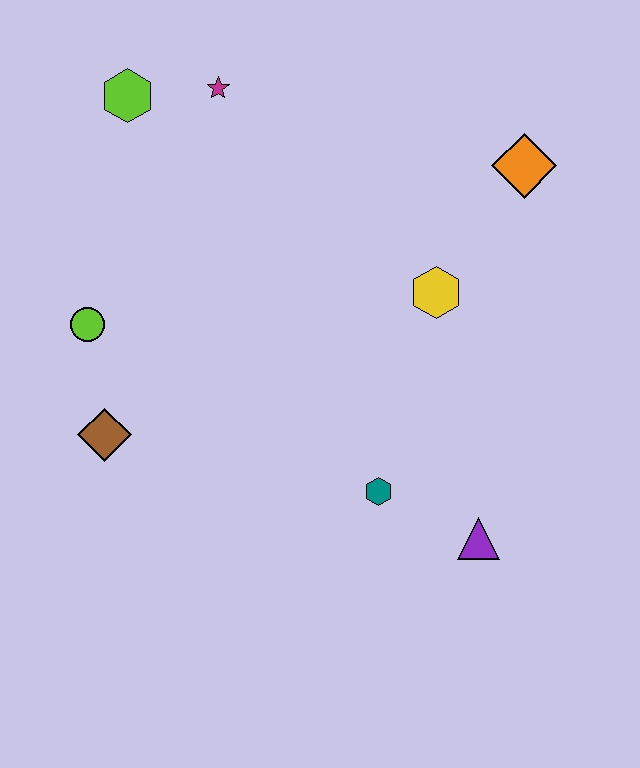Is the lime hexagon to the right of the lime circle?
Yes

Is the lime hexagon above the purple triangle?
Yes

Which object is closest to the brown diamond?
The lime circle is closest to the brown diamond.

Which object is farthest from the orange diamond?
The brown diamond is farthest from the orange diamond.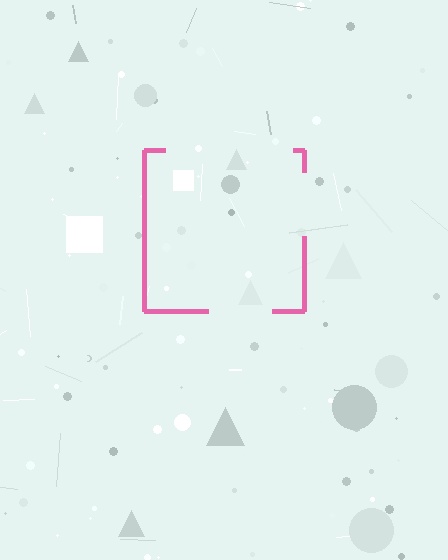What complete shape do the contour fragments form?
The contour fragments form a square.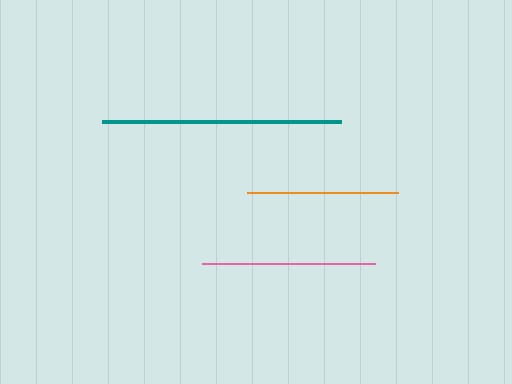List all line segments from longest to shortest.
From longest to shortest: teal, pink, orange.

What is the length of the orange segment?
The orange segment is approximately 151 pixels long.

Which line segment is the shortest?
The orange line is the shortest at approximately 151 pixels.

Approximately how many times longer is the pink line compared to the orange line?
The pink line is approximately 1.1 times the length of the orange line.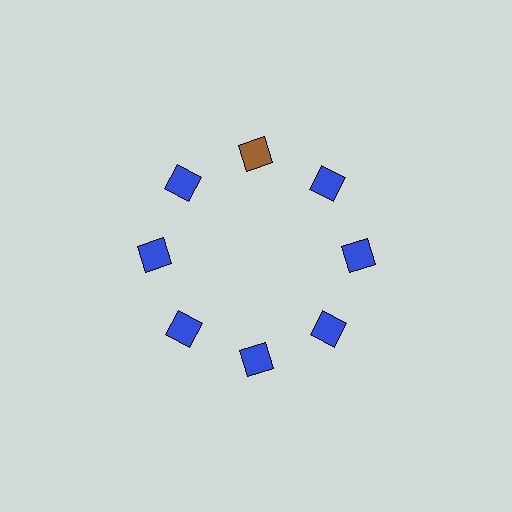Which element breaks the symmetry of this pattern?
The brown diamond at roughly the 12 o'clock position breaks the symmetry. All other shapes are blue diamonds.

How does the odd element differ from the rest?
It has a different color: brown instead of blue.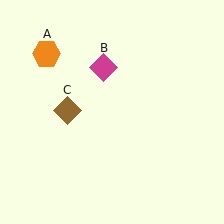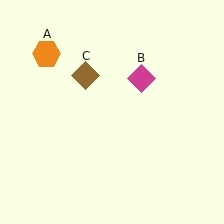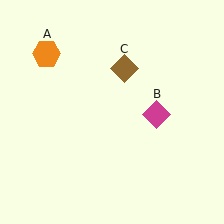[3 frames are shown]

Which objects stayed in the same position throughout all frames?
Orange hexagon (object A) remained stationary.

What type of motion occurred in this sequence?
The magenta diamond (object B), brown diamond (object C) rotated clockwise around the center of the scene.